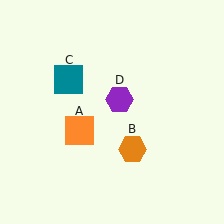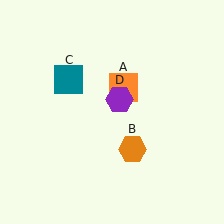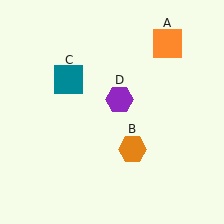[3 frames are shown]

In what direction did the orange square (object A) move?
The orange square (object A) moved up and to the right.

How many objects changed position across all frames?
1 object changed position: orange square (object A).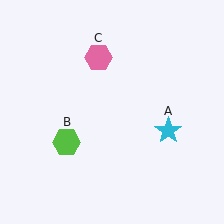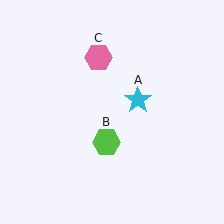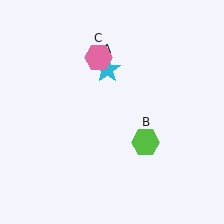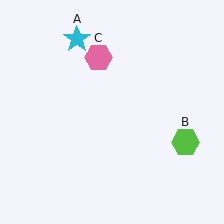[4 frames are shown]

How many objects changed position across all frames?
2 objects changed position: cyan star (object A), lime hexagon (object B).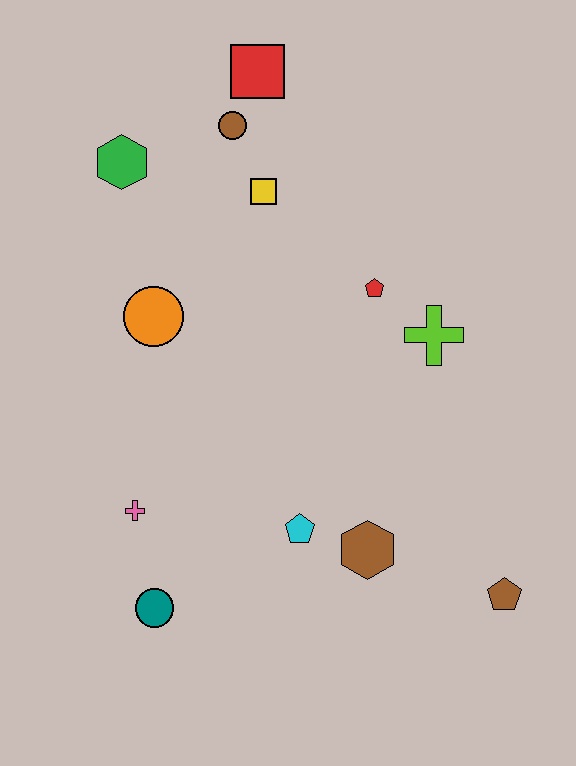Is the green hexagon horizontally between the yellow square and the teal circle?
No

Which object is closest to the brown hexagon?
The cyan pentagon is closest to the brown hexagon.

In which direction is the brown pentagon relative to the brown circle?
The brown pentagon is below the brown circle.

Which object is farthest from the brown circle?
The brown pentagon is farthest from the brown circle.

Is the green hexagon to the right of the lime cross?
No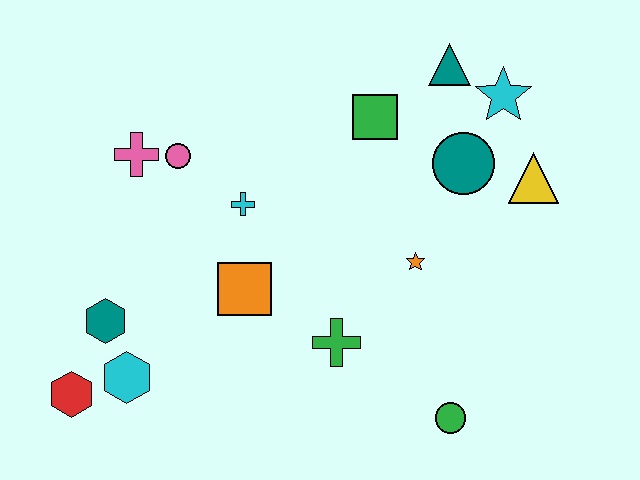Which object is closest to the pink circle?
The pink cross is closest to the pink circle.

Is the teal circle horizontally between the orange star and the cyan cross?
No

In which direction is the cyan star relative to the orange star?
The cyan star is above the orange star.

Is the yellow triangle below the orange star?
No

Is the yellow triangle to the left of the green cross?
No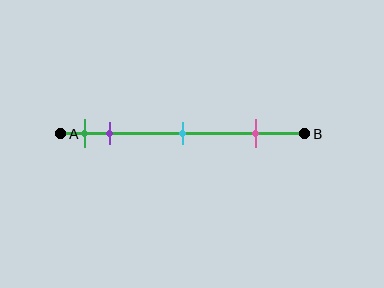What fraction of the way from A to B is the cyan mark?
The cyan mark is approximately 50% (0.5) of the way from A to B.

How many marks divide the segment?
There are 4 marks dividing the segment.